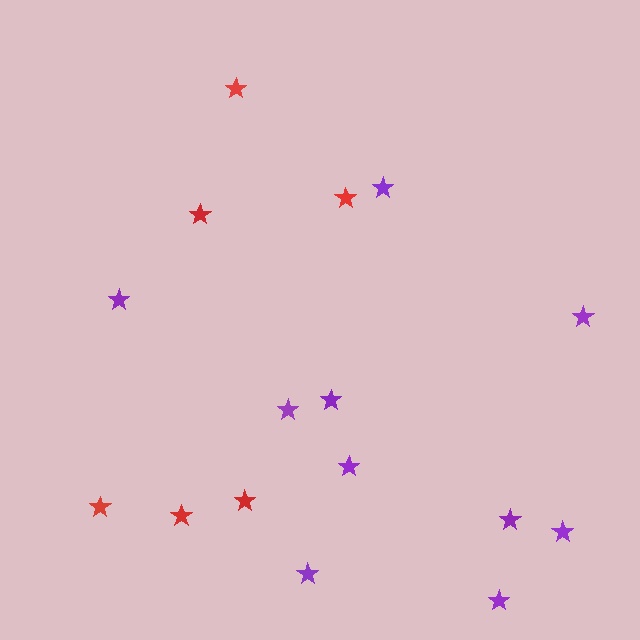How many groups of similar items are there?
There are 2 groups: one group of purple stars (10) and one group of red stars (6).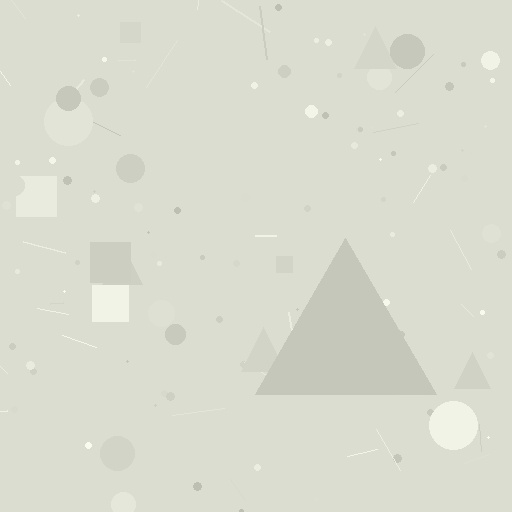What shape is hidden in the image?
A triangle is hidden in the image.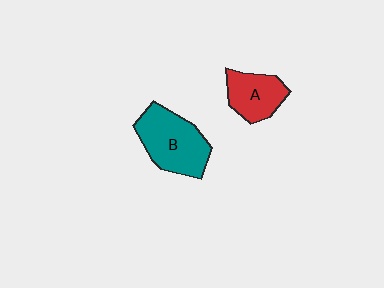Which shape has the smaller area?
Shape A (red).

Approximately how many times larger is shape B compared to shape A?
Approximately 1.5 times.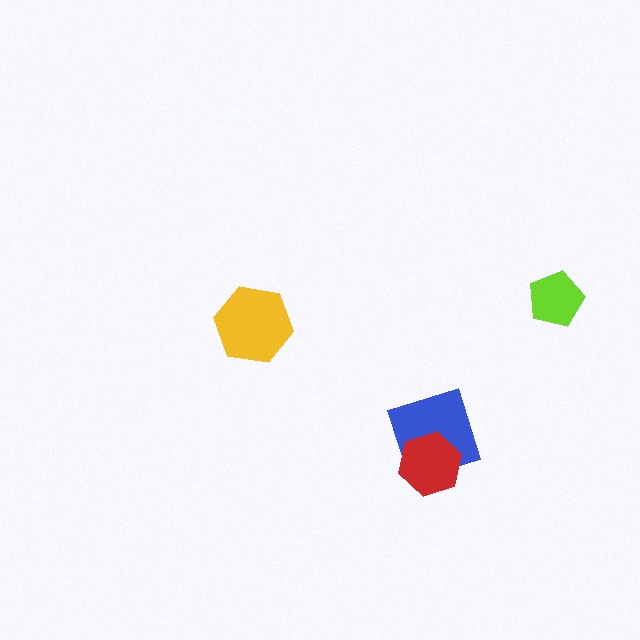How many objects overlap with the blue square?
1 object overlaps with the blue square.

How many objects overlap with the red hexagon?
1 object overlaps with the red hexagon.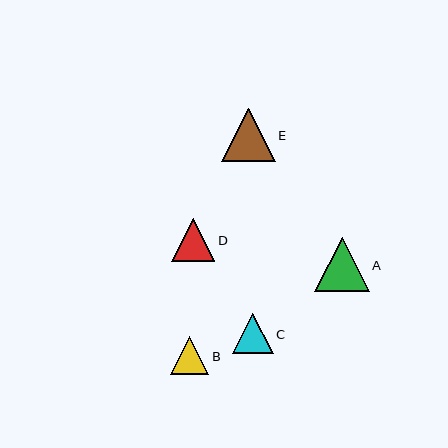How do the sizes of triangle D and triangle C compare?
Triangle D and triangle C are approximately the same size.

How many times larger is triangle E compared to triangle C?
Triangle E is approximately 1.3 times the size of triangle C.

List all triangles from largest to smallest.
From largest to smallest: A, E, D, C, B.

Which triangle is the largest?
Triangle A is the largest with a size of approximately 55 pixels.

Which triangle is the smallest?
Triangle B is the smallest with a size of approximately 39 pixels.